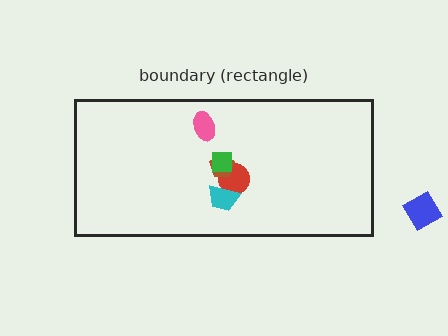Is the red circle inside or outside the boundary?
Inside.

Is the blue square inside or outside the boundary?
Outside.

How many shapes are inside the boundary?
5 inside, 1 outside.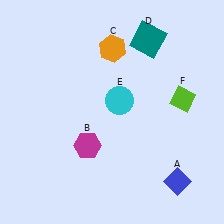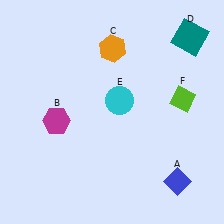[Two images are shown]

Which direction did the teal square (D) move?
The teal square (D) moved right.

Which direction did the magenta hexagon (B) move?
The magenta hexagon (B) moved left.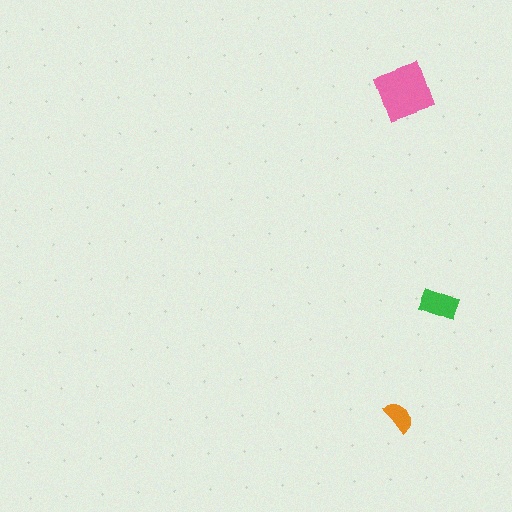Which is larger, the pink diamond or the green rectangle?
The pink diamond.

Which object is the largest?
The pink diamond.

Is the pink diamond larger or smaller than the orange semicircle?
Larger.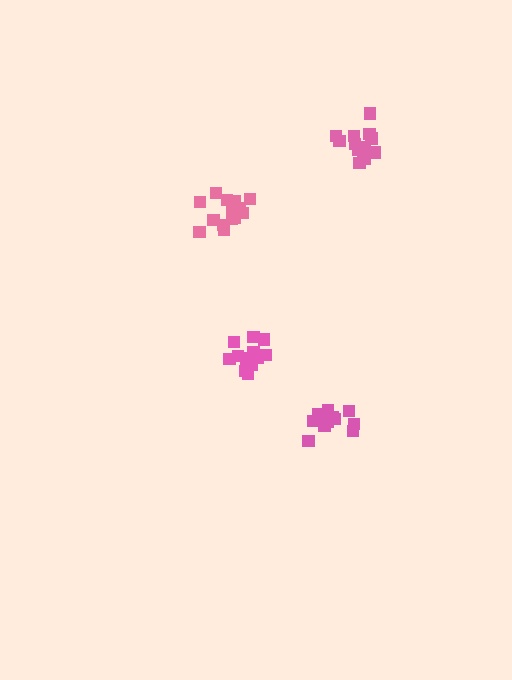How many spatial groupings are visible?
There are 4 spatial groupings.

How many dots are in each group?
Group 1: 14 dots, Group 2: 11 dots, Group 3: 14 dots, Group 4: 14 dots (53 total).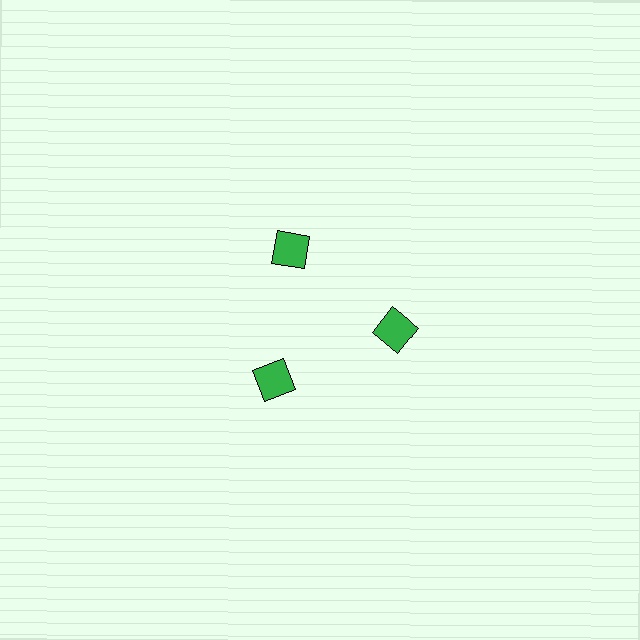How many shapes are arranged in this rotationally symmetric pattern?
There are 3 shapes, arranged in 3 groups of 1.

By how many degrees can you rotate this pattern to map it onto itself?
The pattern maps onto itself every 120 degrees of rotation.